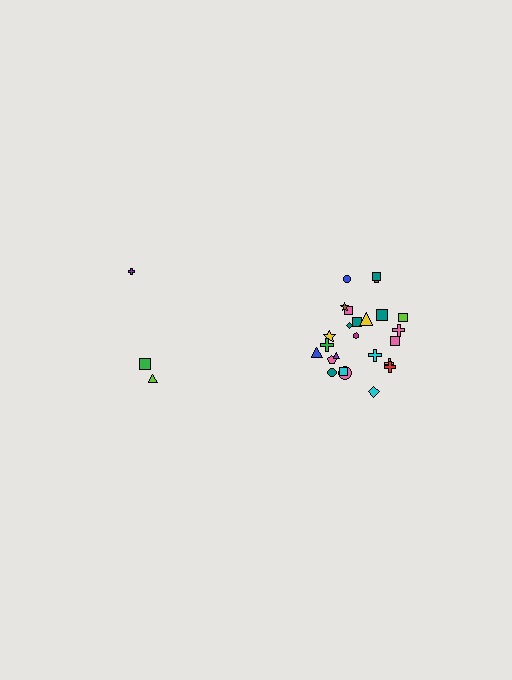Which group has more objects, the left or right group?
The right group.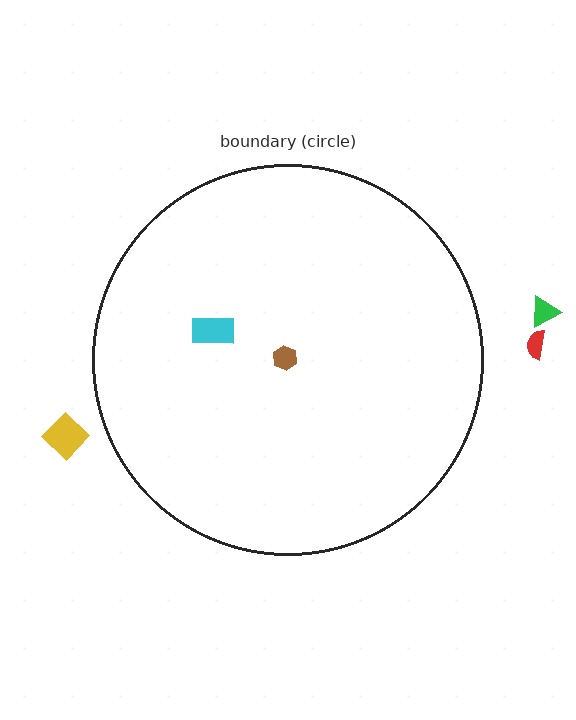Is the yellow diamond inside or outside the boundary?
Outside.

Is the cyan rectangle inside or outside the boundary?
Inside.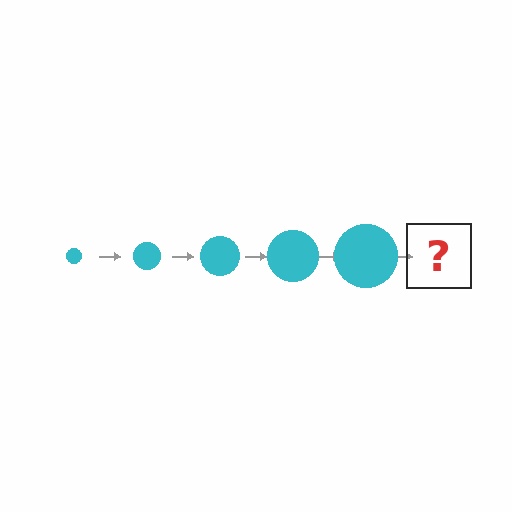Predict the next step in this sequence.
The next step is a cyan circle, larger than the previous one.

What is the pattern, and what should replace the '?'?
The pattern is that the circle gets progressively larger each step. The '?' should be a cyan circle, larger than the previous one.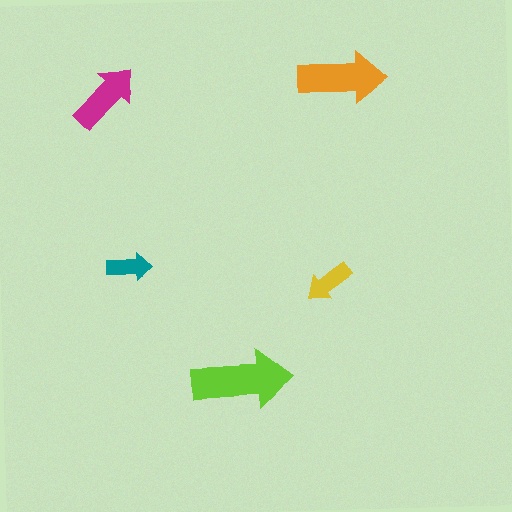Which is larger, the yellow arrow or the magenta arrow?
The magenta one.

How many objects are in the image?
There are 5 objects in the image.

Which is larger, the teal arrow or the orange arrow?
The orange one.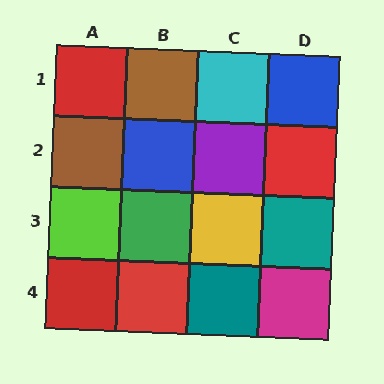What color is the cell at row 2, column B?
Blue.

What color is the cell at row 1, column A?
Red.